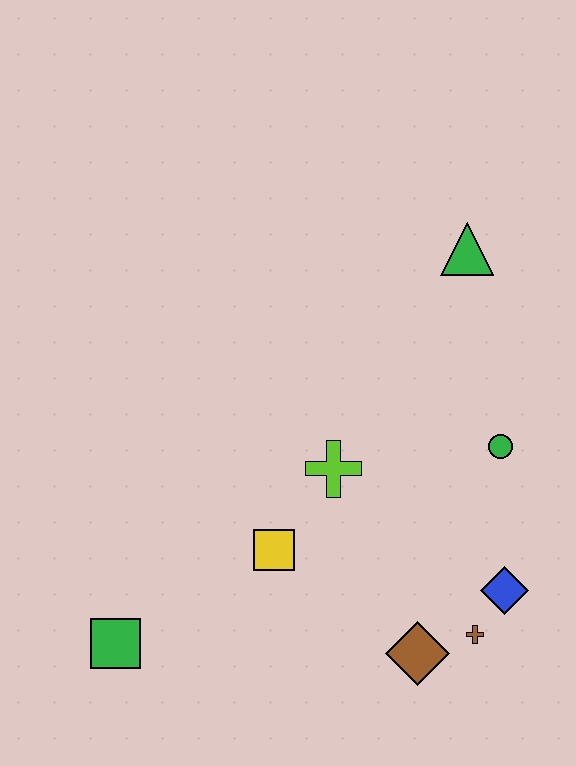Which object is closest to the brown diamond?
The brown cross is closest to the brown diamond.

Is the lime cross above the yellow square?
Yes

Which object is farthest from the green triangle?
The green square is farthest from the green triangle.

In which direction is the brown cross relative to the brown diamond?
The brown cross is to the right of the brown diamond.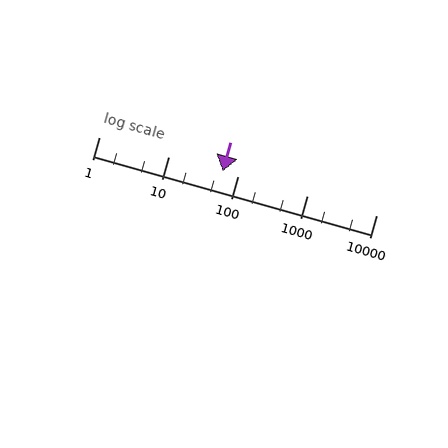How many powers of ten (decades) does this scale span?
The scale spans 4 decades, from 1 to 10000.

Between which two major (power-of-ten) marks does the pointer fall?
The pointer is between 10 and 100.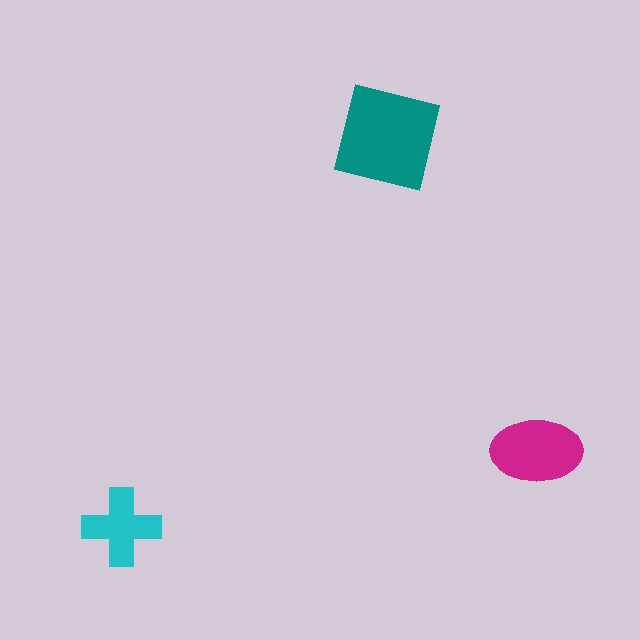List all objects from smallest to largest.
The cyan cross, the magenta ellipse, the teal square.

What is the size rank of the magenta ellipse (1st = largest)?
2nd.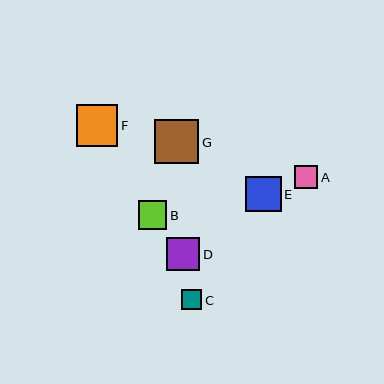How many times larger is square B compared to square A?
Square B is approximately 1.2 times the size of square A.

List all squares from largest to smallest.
From largest to smallest: G, F, E, D, B, A, C.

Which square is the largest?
Square G is the largest with a size of approximately 44 pixels.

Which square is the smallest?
Square C is the smallest with a size of approximately 20 pixels.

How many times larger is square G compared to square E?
Square G is approximately 1.2 times the size of square E.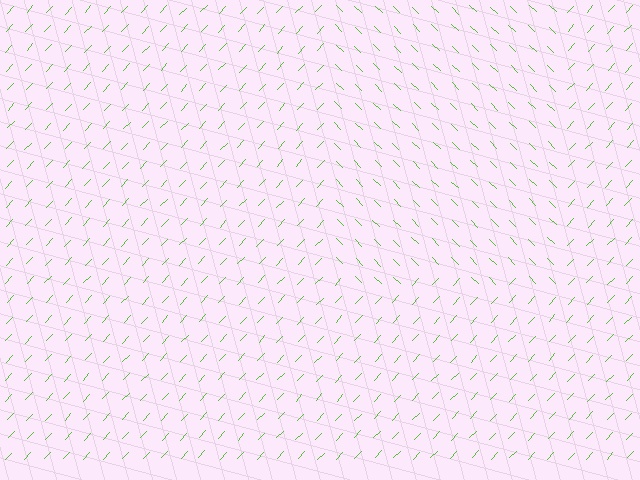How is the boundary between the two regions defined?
The boundary is defined purely by a change in line orientation (approximately 88 degrees difference). All lines are the same color and thickness.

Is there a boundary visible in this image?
Yes, there is a texture boundary formed by a change in line orientation.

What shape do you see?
I see a rectangle.